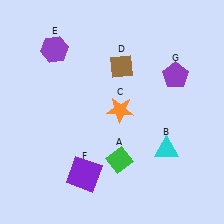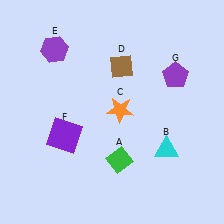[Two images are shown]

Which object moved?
The purple square (F) moved up.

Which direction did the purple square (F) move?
The purple square (F) moved up.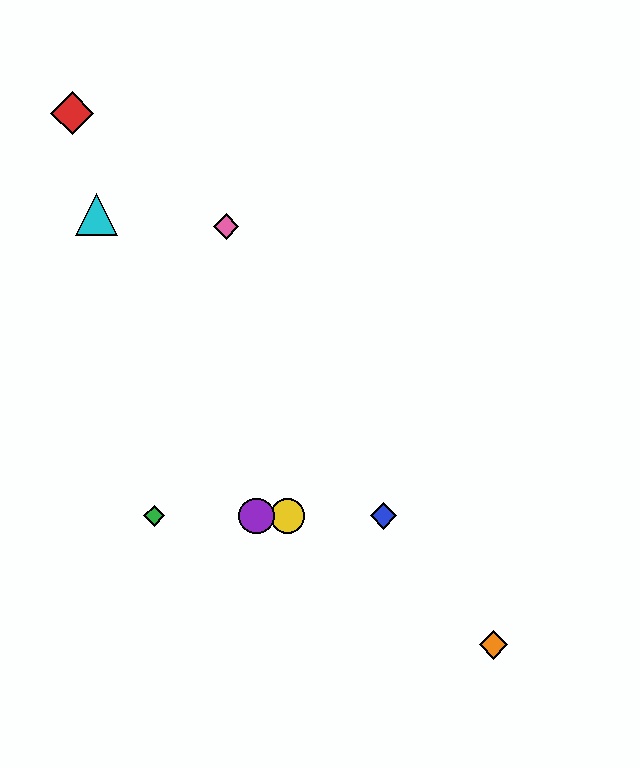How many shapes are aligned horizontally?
4 shapes (the blue diamond, the green diamond, the yellow circle, the purple circle) are aligned horizontally.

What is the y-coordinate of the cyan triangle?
The cyan triangle is at y≈214.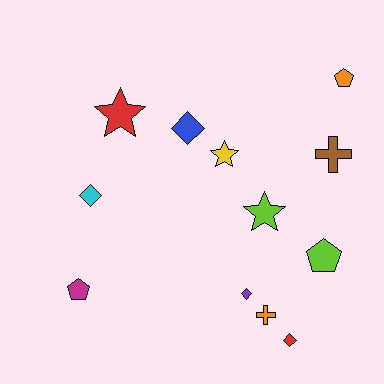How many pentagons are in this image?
There are 3 pentagons.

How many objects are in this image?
There are 12 objects.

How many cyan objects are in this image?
There is 1 cyan object.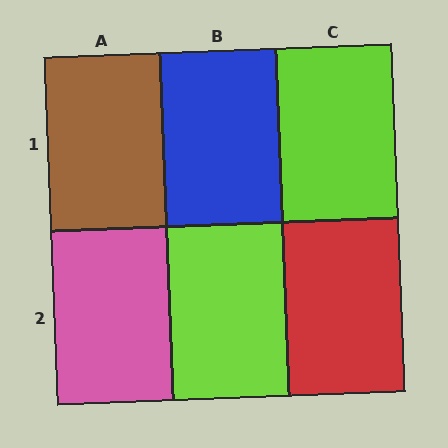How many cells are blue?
1 cell is blue.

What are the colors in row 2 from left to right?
Pink, lime, red.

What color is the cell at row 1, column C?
Lime.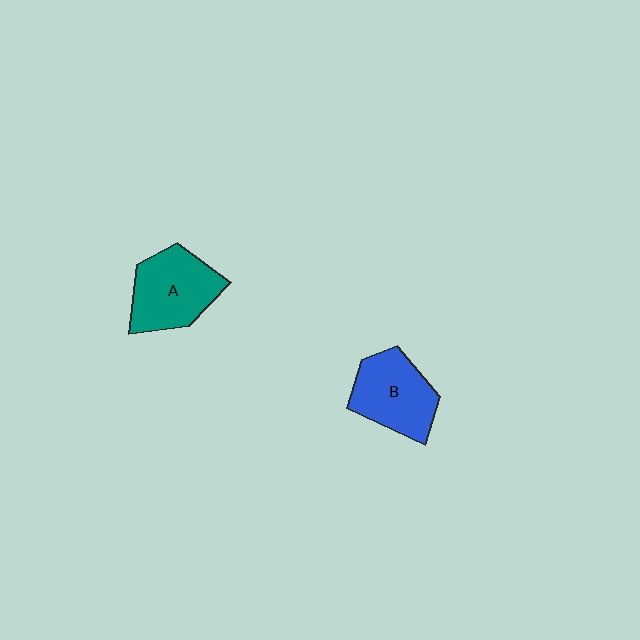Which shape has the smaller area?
Shape B (blue).